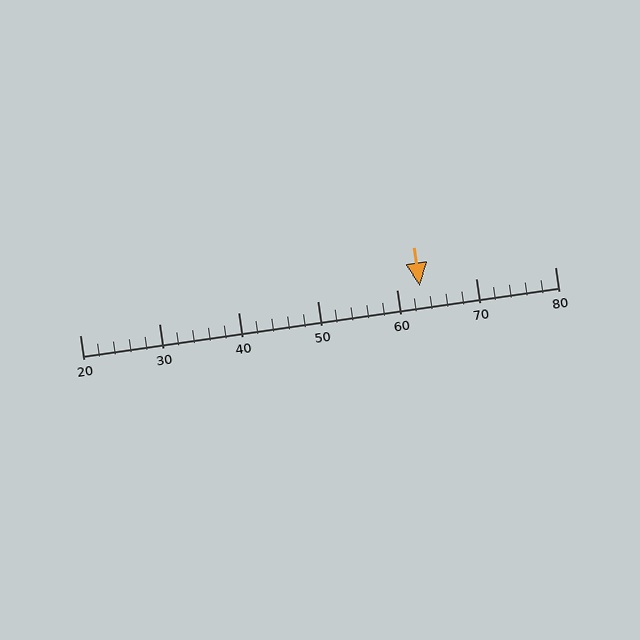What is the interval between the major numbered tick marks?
The major tick marks are spaced 10 units apart.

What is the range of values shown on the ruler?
The ruler shows values from 20 to 80.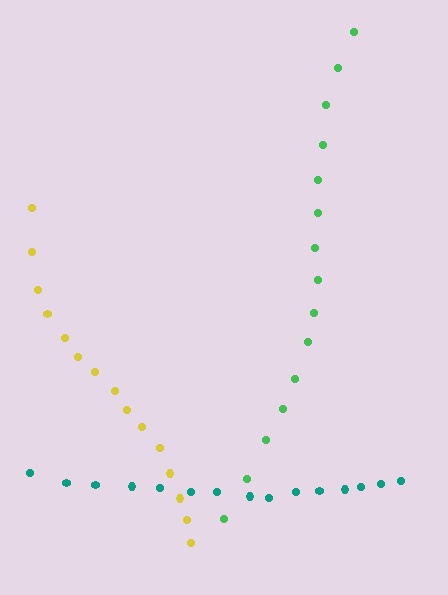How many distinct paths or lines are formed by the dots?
There are 3 distinct paths.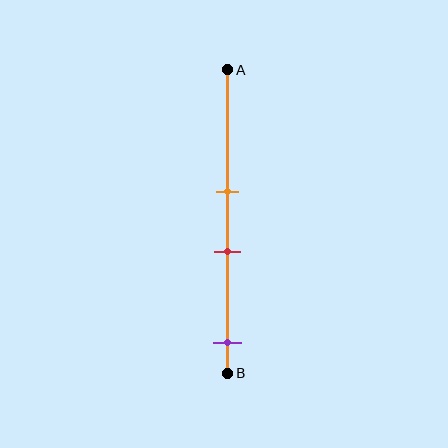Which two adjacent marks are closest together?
The orange and red marks are the closest adjacent pair.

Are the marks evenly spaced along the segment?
No, the marks are not evenly spaced.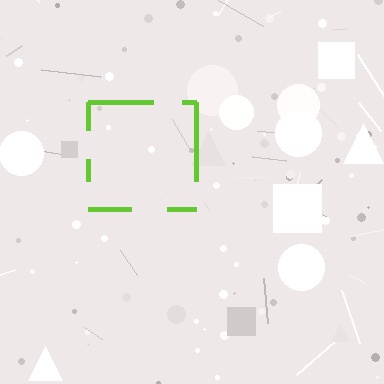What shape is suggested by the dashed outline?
The dashed outline suggests a square.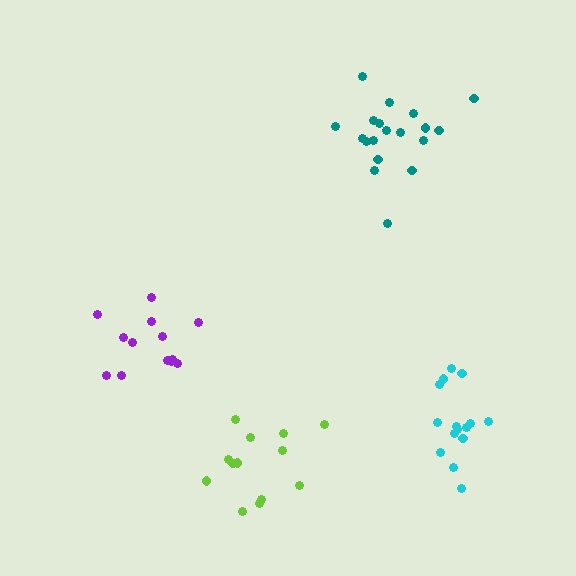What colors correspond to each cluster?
The clusters are colored: purple, cyan, lime, teal.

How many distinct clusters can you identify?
There are 4 distinct clusters.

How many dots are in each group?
Group 1: 13 dots, Group 2: 15 dots, Group 3: 13 dots, Group 4: 19 dots (60 total).